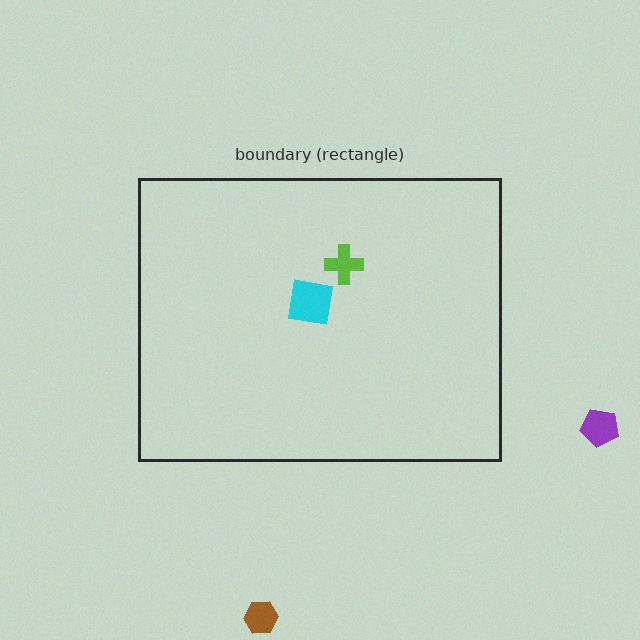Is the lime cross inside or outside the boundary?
Inside.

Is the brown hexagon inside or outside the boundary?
Outside.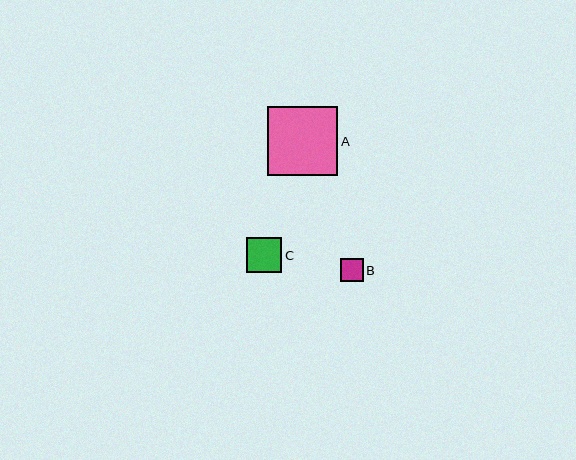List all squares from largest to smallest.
From largest to smallest: A, C, B.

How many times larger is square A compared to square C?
Square A is approximately 2.0 times the size of square C.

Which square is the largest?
Square A is the largest with a size of approximately 70 pixels.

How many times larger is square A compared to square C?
Square A is approximately 2.0 times the size of square C.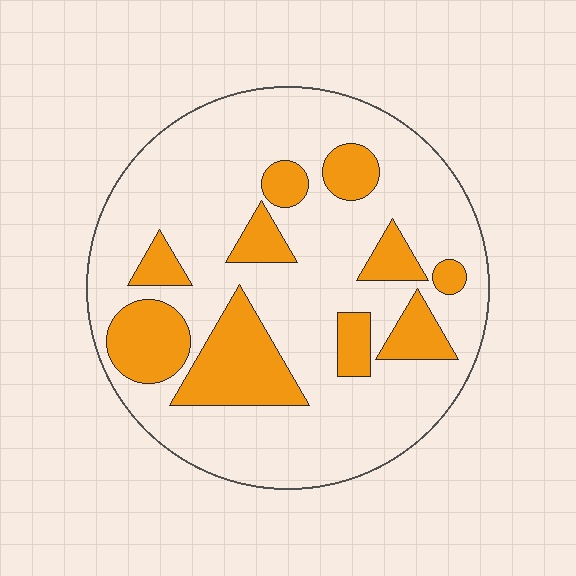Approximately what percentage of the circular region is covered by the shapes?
Approximately 25%.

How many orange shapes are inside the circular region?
10.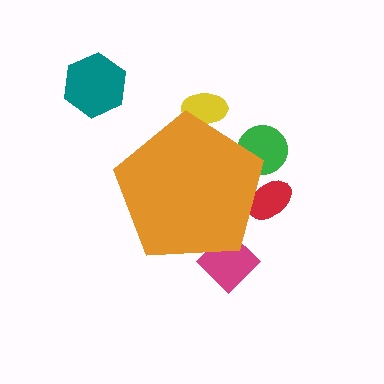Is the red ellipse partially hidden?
Yes, the red ellipse is partially hidden behind the orange pentagon.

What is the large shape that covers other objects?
An orange pentagon.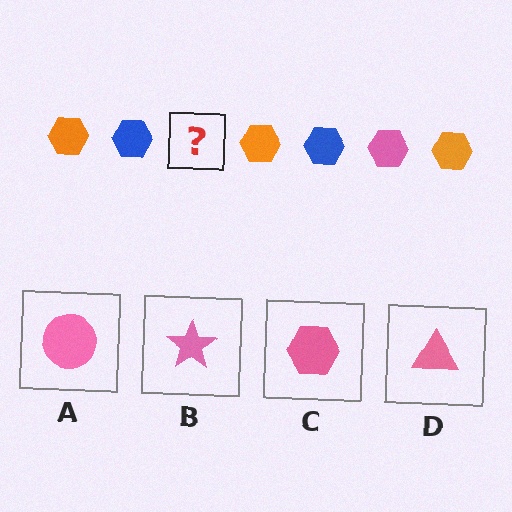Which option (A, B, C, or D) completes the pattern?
C.